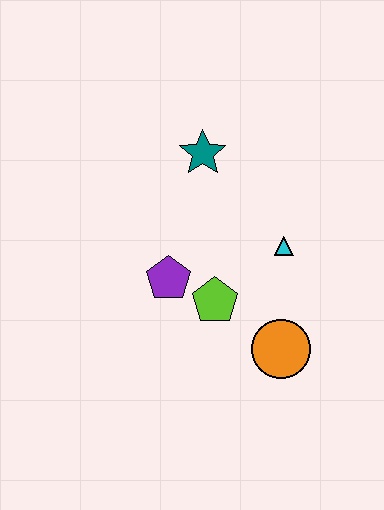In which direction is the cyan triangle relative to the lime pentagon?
The cyan triangle is to the right of the lime pentagon.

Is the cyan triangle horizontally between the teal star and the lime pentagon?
No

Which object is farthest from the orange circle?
The teal star is farthest from the orange circle.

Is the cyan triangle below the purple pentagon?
No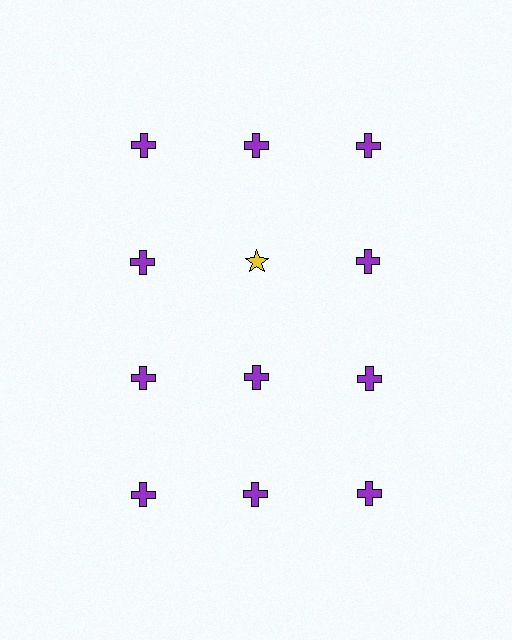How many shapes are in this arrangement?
There are 12 shapes arranged in a grid pattern.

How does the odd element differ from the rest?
It differs in both color (yellow instead of purple) and shape (star instead of cross).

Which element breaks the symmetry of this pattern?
The yellow star in the second row, second from left column breaks the symmetry. All other shapes are purple crosses.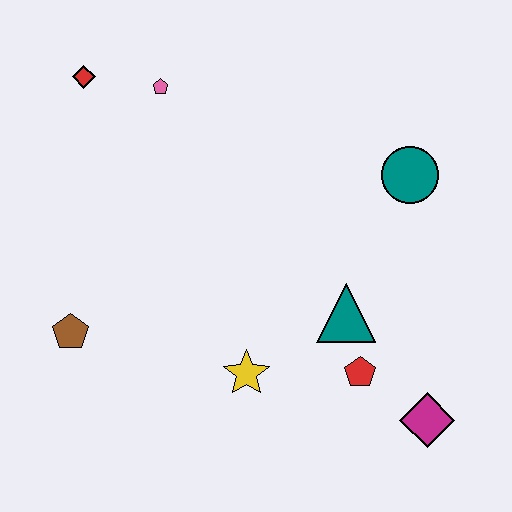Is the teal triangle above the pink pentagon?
No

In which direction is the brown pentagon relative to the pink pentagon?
The brown pentagon is below the pink pentagon.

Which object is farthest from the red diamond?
The magenta diamond is farthest from the red diamond.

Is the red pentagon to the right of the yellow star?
Yes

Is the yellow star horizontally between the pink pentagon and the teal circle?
Yes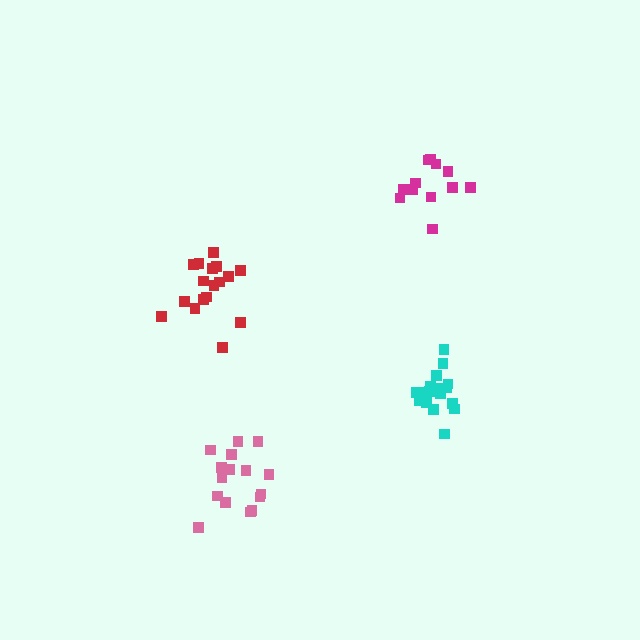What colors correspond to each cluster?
The clusters are colored: red, cyan, magenta, pink.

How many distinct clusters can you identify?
There are 4 distinct clusters.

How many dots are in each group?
Group 1: 17 dots, Group 2: 18 dots, Group 3: 13 dots, Group 4: 17 dots (65 total).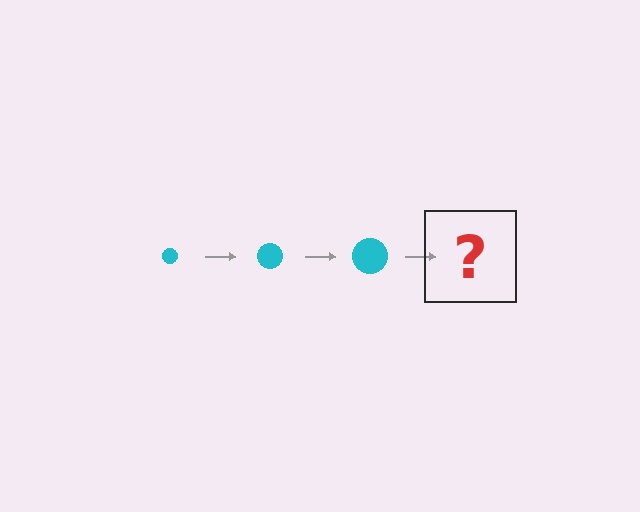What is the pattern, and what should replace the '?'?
The pattern is that the circle gets progressively larger each step. The '?' should be a cyan circle, larger than the previous one.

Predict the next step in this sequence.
The next step is a cyan circle, larger than the previous one.